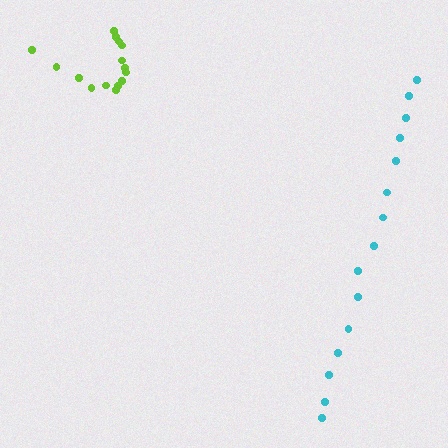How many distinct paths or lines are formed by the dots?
There are 2 distinct paths.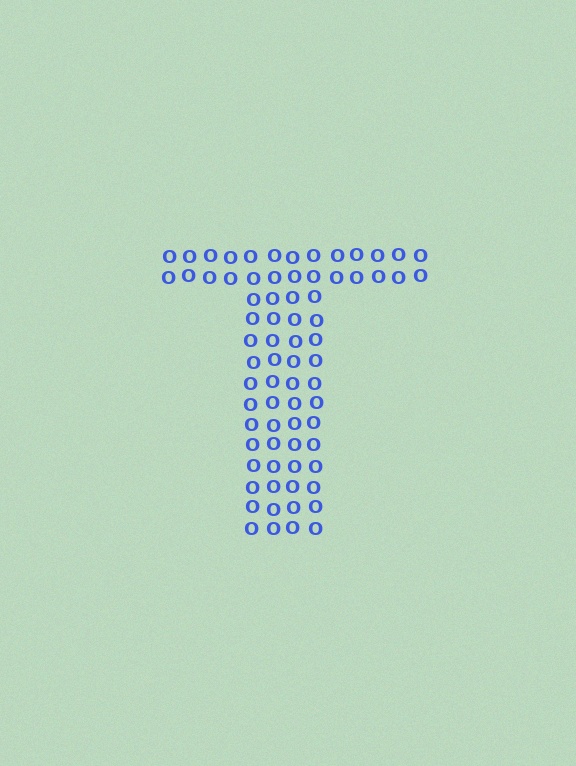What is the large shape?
The large shape is the letter T.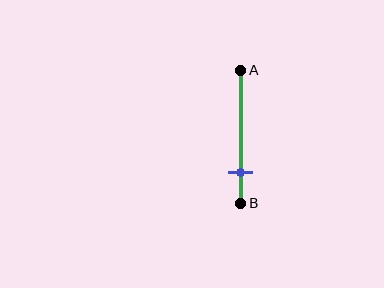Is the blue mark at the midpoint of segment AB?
No, the mark is at about 75% from A, not at the 50% midpoint.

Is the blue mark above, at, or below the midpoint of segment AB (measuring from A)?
The blue mark is below the midpoint of segment AB.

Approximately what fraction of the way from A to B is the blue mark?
The blue mark is approximately 75% of the way from A to B.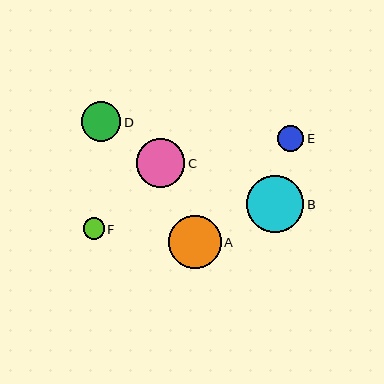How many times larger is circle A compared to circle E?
Circle A is approximately 2.0 times the size of circle E.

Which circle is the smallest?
Circle F is the smallest with a size of approximately 21 pixels.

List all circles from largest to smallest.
From largest to smallest: B, A, C, D, E, F.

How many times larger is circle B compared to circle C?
Circle B is approximately 1.2 times the size of circle C.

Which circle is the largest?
Circle B is the largest with a size of approximately 57 pixels.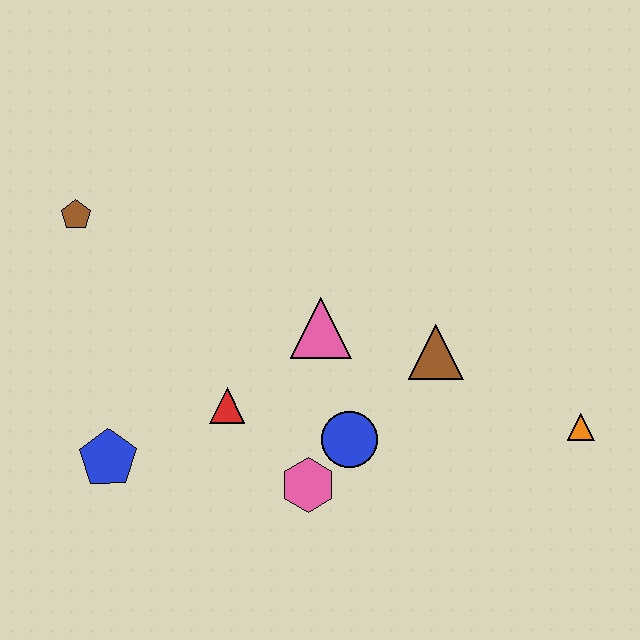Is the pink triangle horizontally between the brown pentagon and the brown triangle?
Yes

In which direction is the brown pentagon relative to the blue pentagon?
The brown pentagon is above the blue pentagon.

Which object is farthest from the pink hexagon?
The brown pentagon is farthest from the pink hexagon.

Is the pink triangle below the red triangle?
No